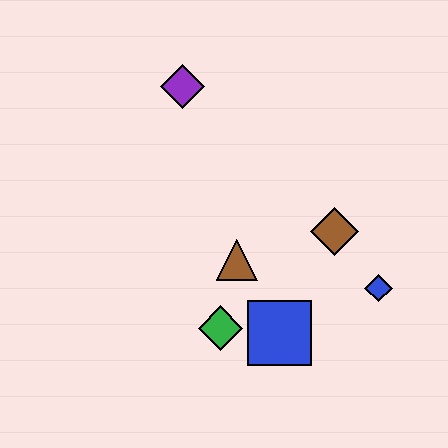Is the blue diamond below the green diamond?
No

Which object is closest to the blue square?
The green diamond is closest to the blue square.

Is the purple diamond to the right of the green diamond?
No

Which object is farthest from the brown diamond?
The purple diamond is farthest from the brown diamond.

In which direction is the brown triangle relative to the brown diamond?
The brown triangle is to the left of the brown diamond.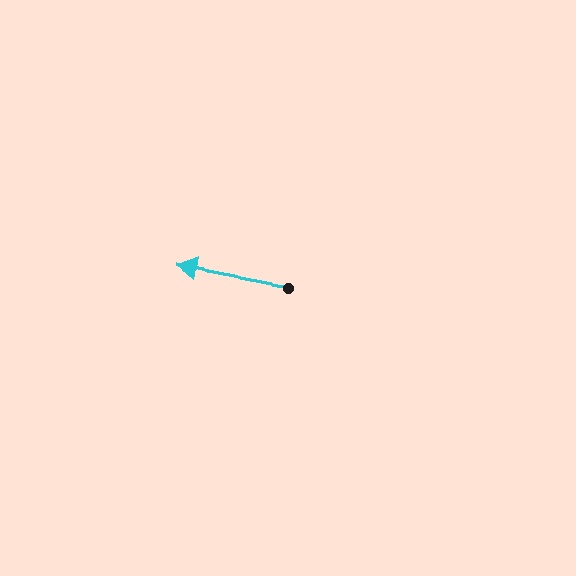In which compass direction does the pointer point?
West.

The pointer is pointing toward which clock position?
Roughly 9 o'clock.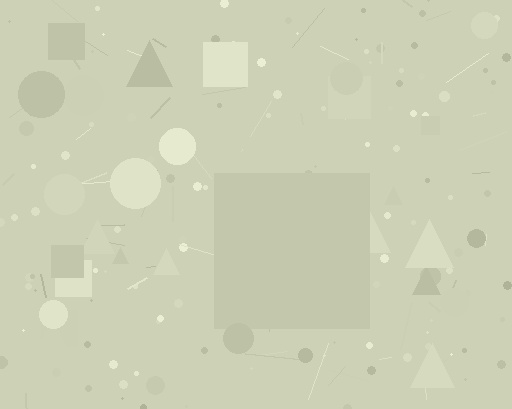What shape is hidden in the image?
A square is hidden in the image.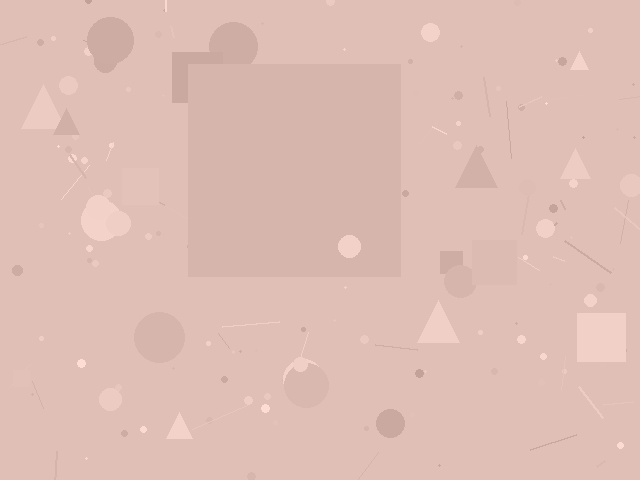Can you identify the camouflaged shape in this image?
The camouflaged shape is a square.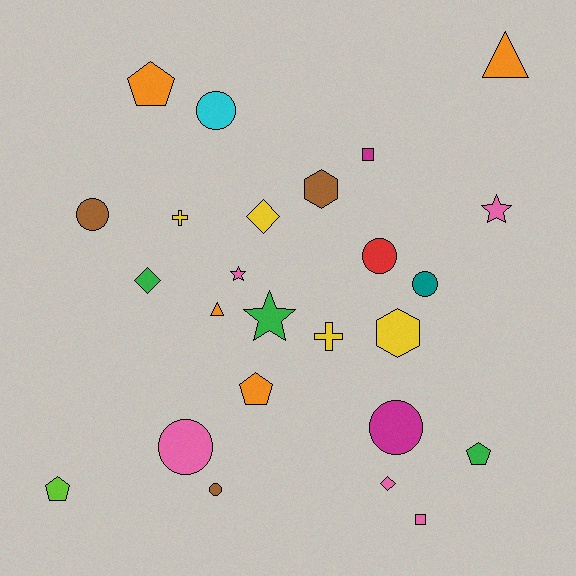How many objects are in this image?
There are 25 objects.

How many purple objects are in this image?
There are no purple objects.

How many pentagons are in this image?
There are 4 pentagons.